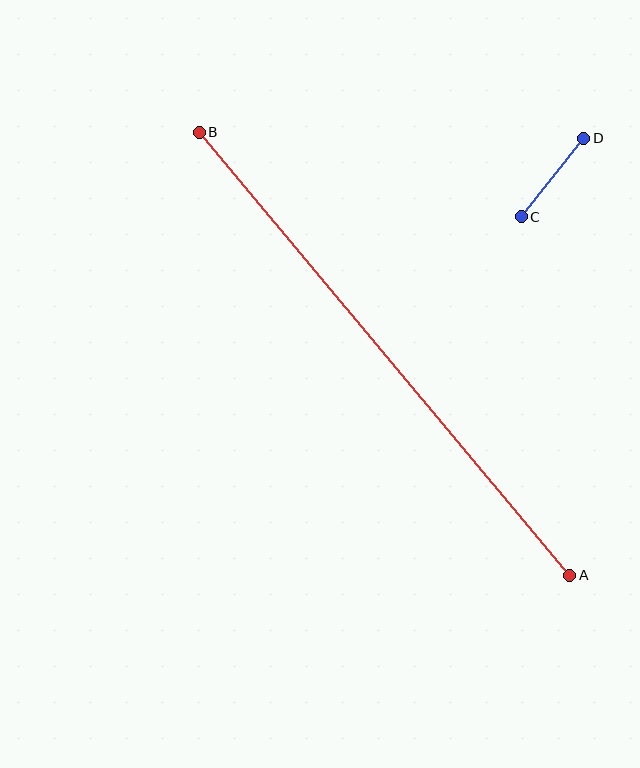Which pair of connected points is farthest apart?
Points A and B are farthest apart.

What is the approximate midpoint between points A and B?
The midpoint is at approximately (384, 354) pixels.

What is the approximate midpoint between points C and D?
The midpoint is at approximately (552, 178) pixels.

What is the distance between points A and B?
The distance is approximately 577 pixels.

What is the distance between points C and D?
The distance is approximately 100 pixels.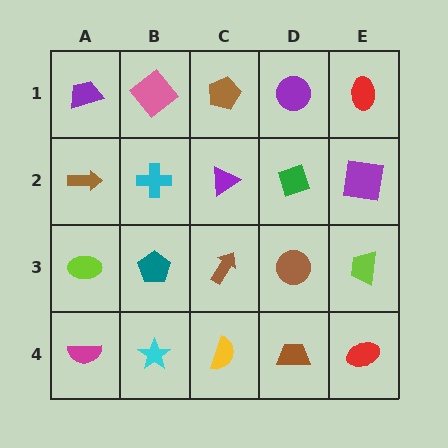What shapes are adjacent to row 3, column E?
A purple square (row 2, column E), a red ellipse (row 4, column E), a brown circle (row 3, column D).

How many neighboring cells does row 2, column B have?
4.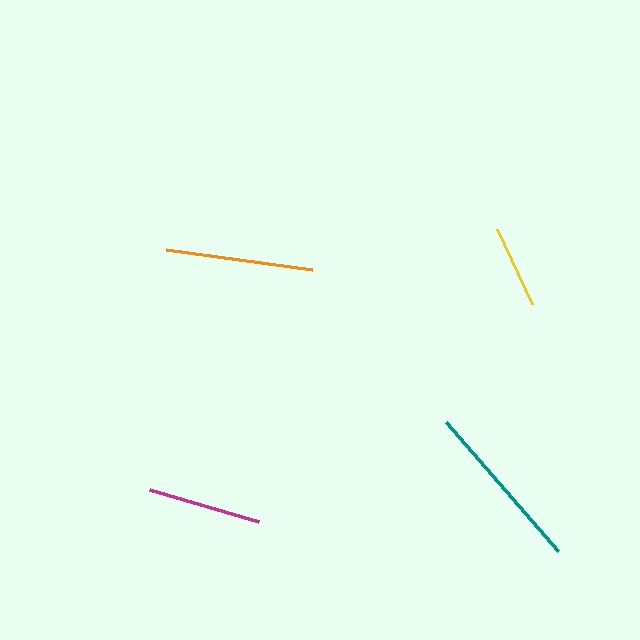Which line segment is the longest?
The teal line is the longest at approximately 170 pixels.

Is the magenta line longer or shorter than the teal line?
The teal line is longer than the magenta line.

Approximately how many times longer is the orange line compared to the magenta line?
The orange line is approximately 1.3 times the length of the magenta line.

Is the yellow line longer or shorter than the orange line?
The orange line is longer than the yellow line.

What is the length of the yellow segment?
The yellow segment is approximately 83 pixels long.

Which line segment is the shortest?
The yellow line is the shortest at approximately 83 pixels.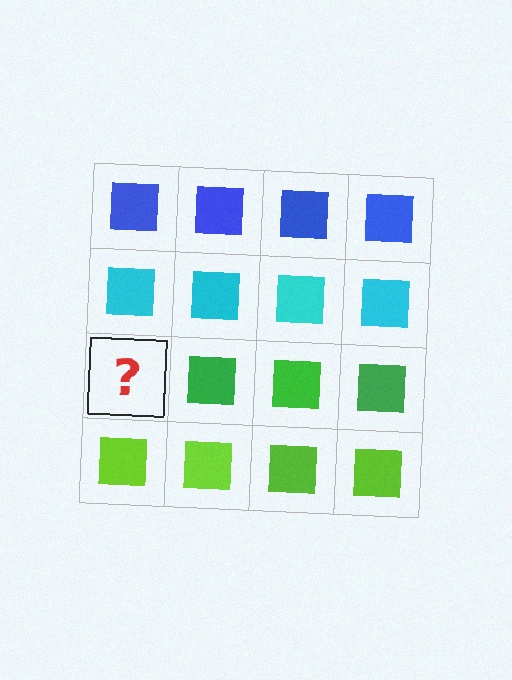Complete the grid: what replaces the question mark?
The question mark should be replaced with a green square.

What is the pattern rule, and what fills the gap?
The rule is that each row has a consistent color. The gap should be filled with a green square.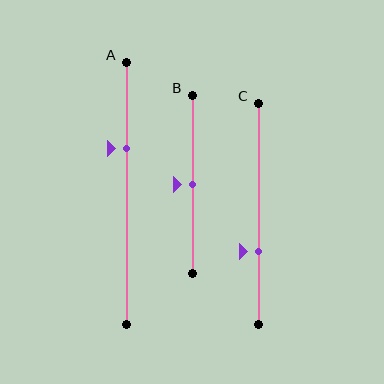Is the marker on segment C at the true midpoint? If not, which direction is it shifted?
No, the marker on segment C is shifted downward by about 17% of the segment length.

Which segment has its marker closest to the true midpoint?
Segment B has its marker closest to the true midpoint.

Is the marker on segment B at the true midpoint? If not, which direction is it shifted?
Yes, the marker on segment B is at the true midpoint.